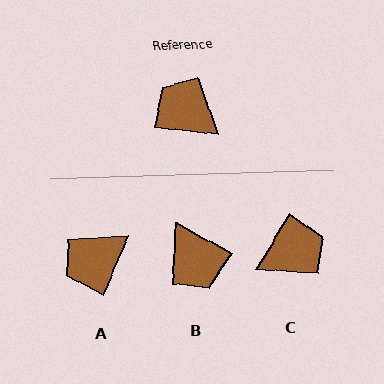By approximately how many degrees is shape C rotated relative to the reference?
Approximately 114 degrees clockwise.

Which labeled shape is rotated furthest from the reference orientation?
B, about 157 degrees away.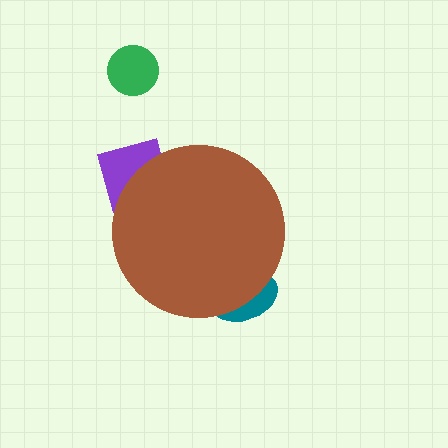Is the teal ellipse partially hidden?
Yes, the teal ellipse is partially hidden behind the brown circle.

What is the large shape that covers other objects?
A brown circle.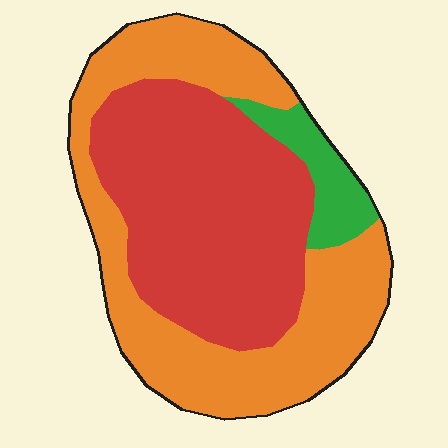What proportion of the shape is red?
Red takes up about one half (1/2) of the shape.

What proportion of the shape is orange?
Orange covers 45% of the shape.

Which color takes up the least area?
Green, at roughly 10%.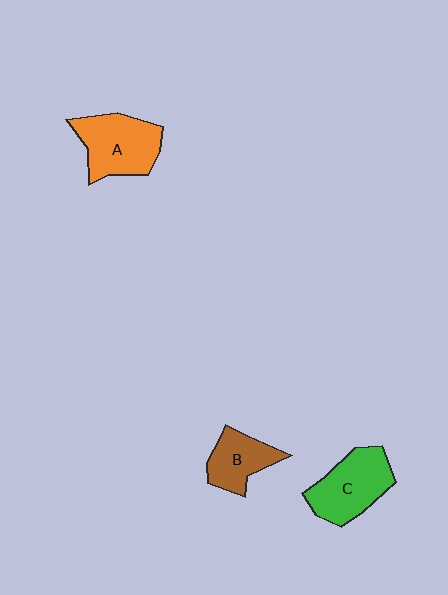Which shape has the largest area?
Shape A (orange).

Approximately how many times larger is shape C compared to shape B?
Approximately 1.4 times.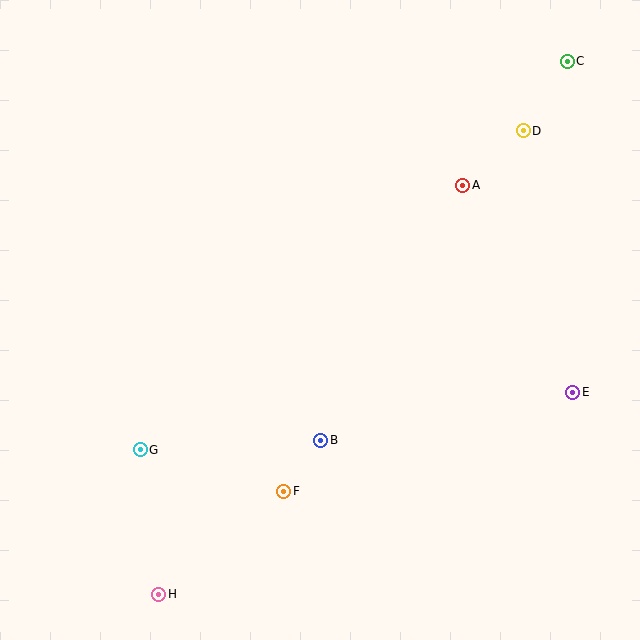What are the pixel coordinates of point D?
Point D is at (523, 131).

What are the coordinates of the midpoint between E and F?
The midpoint between E and F is at (428, 442).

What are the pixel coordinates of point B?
Point B is at (321, 440).